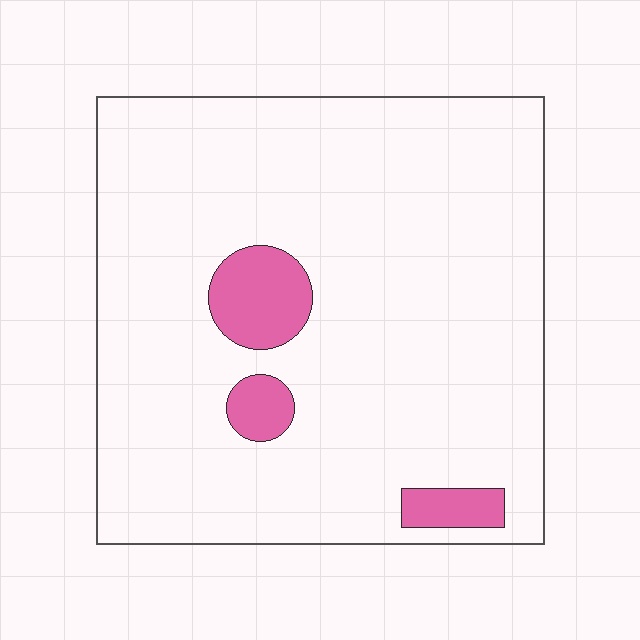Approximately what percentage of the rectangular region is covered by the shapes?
Approximately 10%.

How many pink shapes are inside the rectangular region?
3.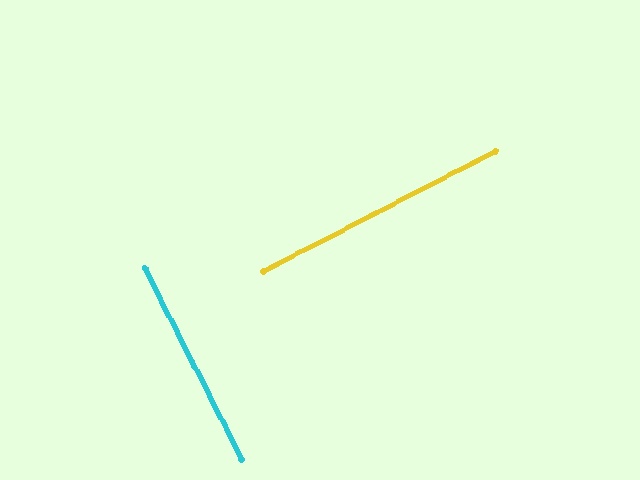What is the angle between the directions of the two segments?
Approximately 90 degrees.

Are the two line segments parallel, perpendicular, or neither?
Perpendicular — they meet at approximately 90°.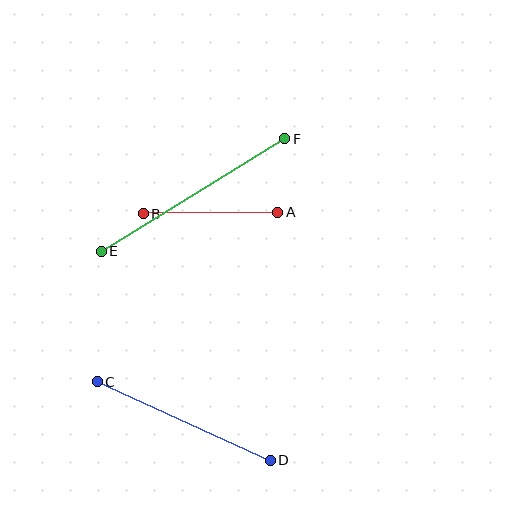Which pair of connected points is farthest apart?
Points E and F are farthest apart.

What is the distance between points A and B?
The distance is approximately 134 pixels.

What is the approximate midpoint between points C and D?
The midpoint is at approximately (184, 421) pixels.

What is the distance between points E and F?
The distance is approximately 215 pixels.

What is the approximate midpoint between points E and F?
The midpoint is at approximately (193, 195) pixels.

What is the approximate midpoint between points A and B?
The midpoint is at approximately (211, 213) pixels.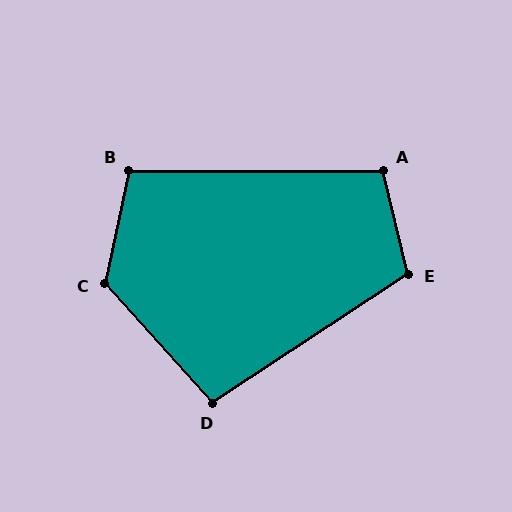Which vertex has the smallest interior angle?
D, at approximately 99 degrees.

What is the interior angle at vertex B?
Approximately 102 degrees (obtuse).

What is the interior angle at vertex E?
Approximately 110 degrees (obtuse).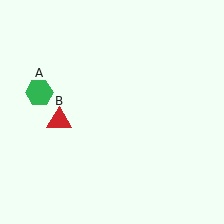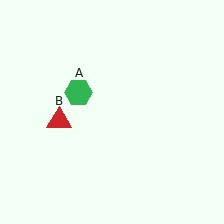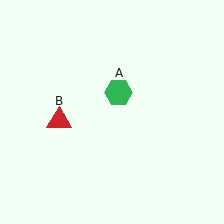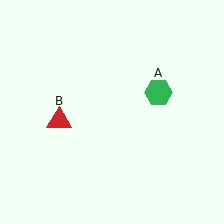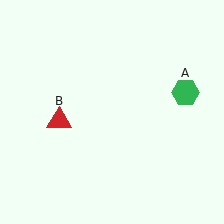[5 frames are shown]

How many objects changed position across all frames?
1 object changed position: green hexagon (object A).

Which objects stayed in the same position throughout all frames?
Red triangle (object B) remained stationary.